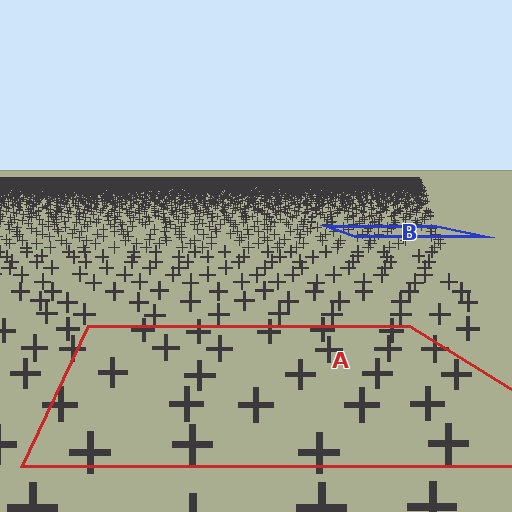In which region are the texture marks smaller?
The texture marks are smaller in region B, because it is farther away.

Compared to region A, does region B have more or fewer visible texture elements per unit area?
Region B has more texture elements per unit area — they are packed more densely because it is farther away.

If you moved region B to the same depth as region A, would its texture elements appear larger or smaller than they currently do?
They would appear larger. At a closer depth, the same texture elements are projected at a bigger on-screen size.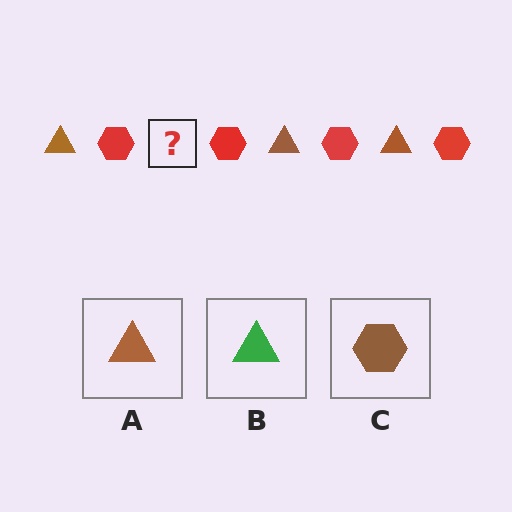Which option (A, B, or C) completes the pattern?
A.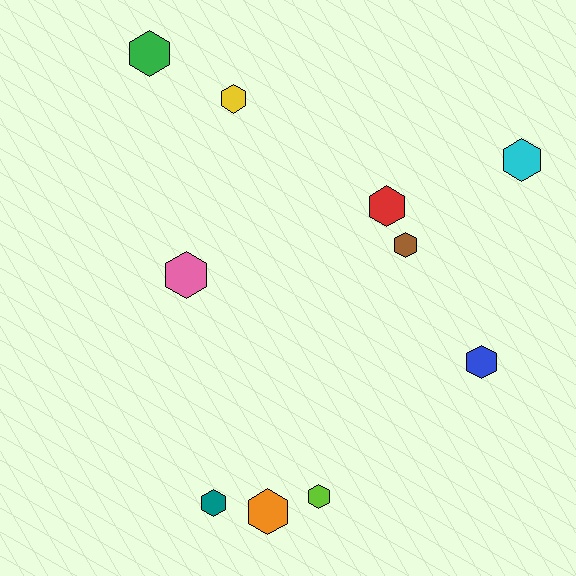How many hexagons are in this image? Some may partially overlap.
There are 10 hexagons.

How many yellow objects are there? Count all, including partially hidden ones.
There is 1 yellow object.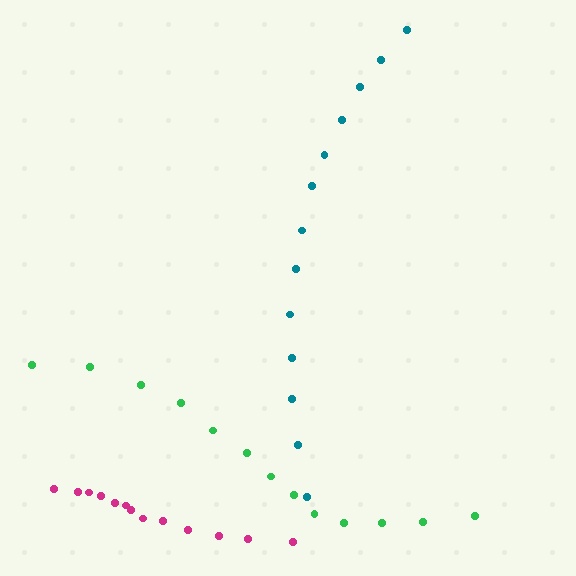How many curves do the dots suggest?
There are 3 distinct paths.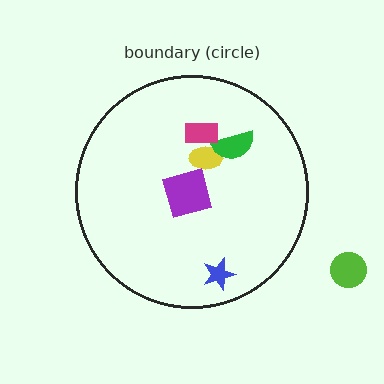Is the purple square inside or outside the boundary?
Inside.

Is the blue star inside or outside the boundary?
Inside.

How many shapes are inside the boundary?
5 inside, 1 outside.